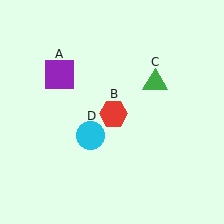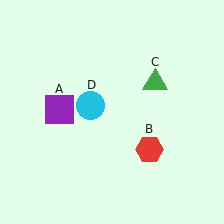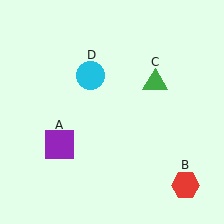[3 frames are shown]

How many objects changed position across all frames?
3 objects changed position: purple square (object A), red hexagon (object B), cyan circle (object D).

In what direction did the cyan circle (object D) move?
The cyan circle (object D) moved up.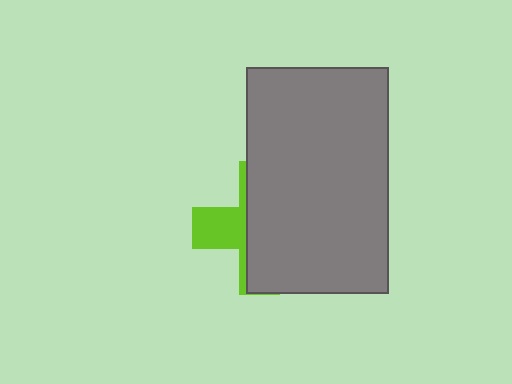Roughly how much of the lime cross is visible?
A small part of it is visible (roughly 31%).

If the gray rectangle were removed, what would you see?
You would see the complete lime cross.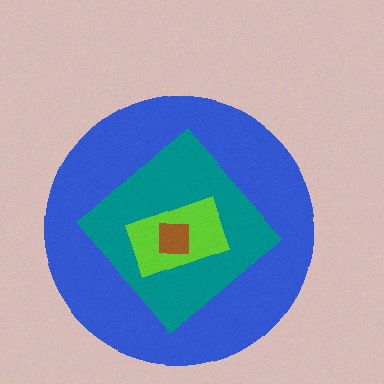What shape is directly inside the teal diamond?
The lime rectangle.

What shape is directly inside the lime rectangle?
The brown square.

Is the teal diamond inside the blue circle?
Yes.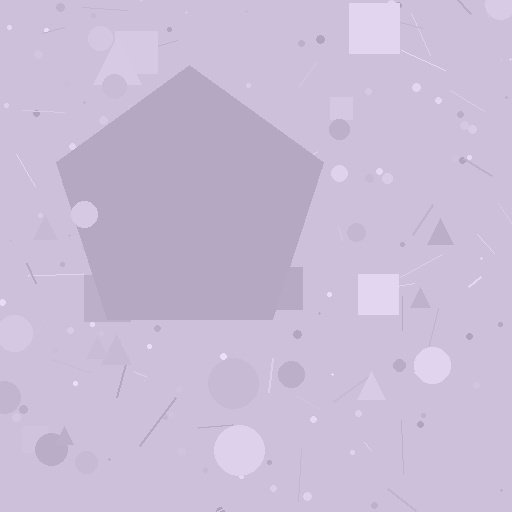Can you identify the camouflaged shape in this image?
The camouflaged shape is a pentagon.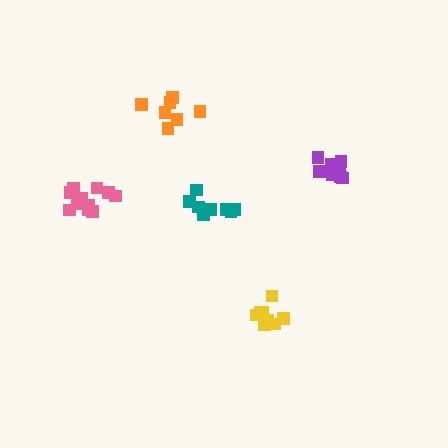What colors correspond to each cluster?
The clusters are colored: purple, teal, orange, yellow, pink.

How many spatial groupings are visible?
There are 5 spatial groupings.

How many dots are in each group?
Group 1: 10 dots, Group 2: 8 dots, Group 3: 7 dots, Group 4: 9 dots, Group 5: 11 dots (45 total).